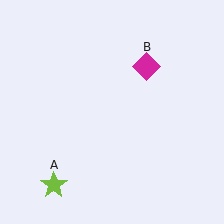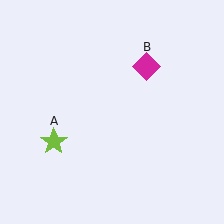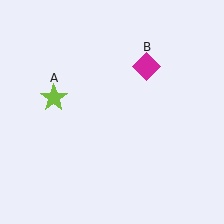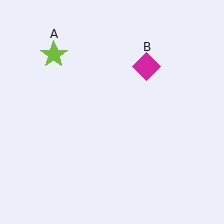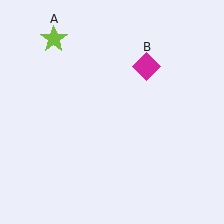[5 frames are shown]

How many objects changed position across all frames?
1 object changed position: lime star (object A).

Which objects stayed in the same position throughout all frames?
Magenta diamond (object B) remained stationary.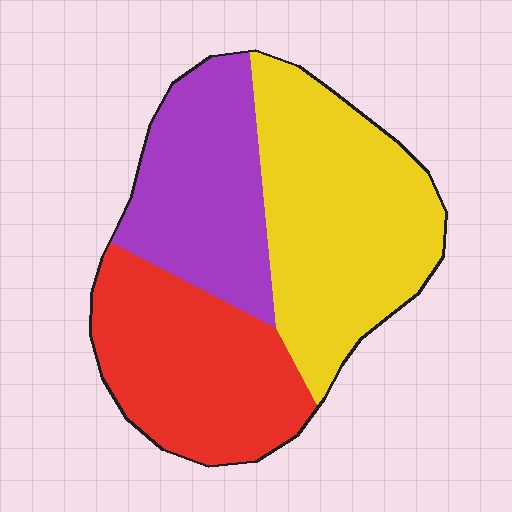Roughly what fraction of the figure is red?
Red takes up about one third (1/3) of the figure.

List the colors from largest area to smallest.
From largest to smallest: yellow, red, purple.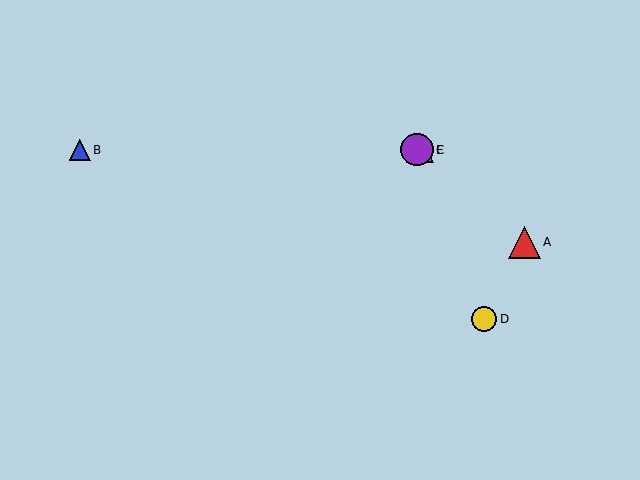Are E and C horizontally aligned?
Yes, both are at y≈150.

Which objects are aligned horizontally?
Objects B, C, E are aligned horizontally.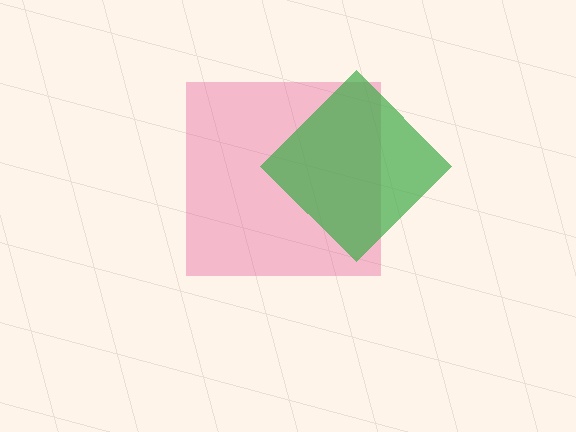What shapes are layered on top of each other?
The layered shapes are: a pink square, a green diamond.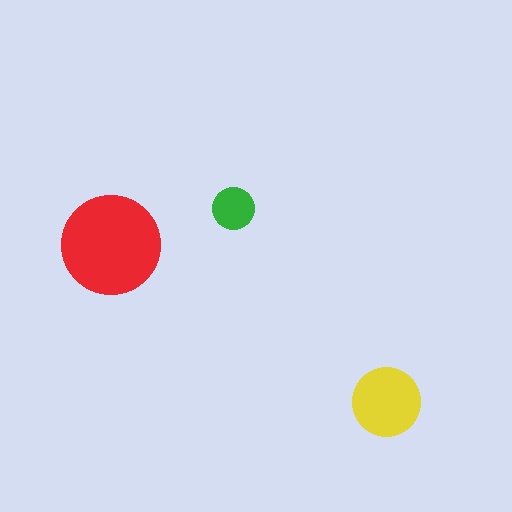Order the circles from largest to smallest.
the red one, the yellow one, the green one.